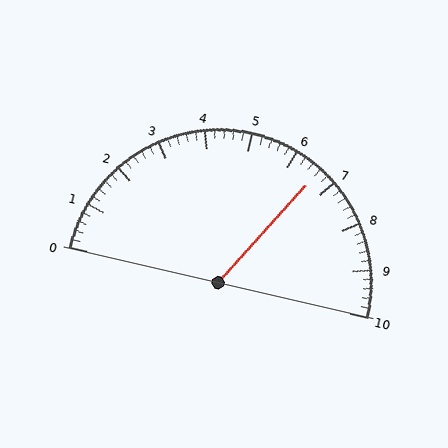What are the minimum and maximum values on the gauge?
The gauge ranges from 0 to 10.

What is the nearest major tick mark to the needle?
The nearest major tick mark is 7.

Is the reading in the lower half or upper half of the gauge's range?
The reading is in the upper half of the range (0 to 10).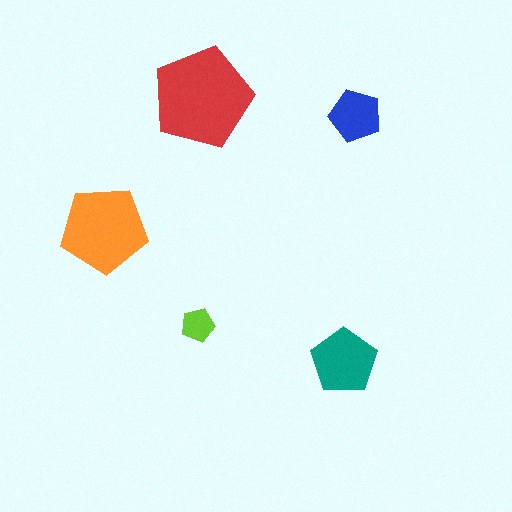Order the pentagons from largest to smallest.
the red one, the orange one, the teal one, the blue one, the lime one.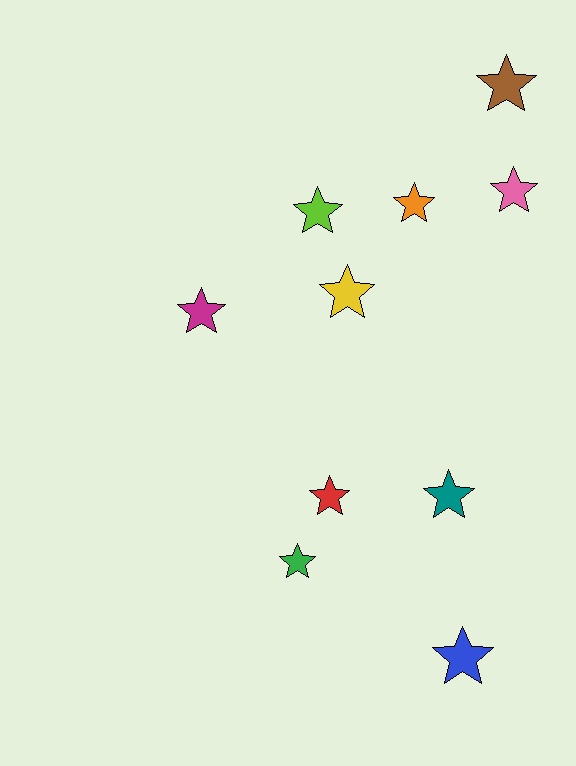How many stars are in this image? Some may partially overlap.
There are 10 stars.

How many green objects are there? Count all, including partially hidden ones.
There is 1 green object.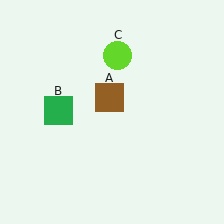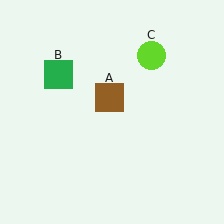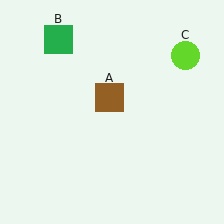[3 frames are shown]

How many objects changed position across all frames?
2 objects changed position: green square (object B), lime circle (object C).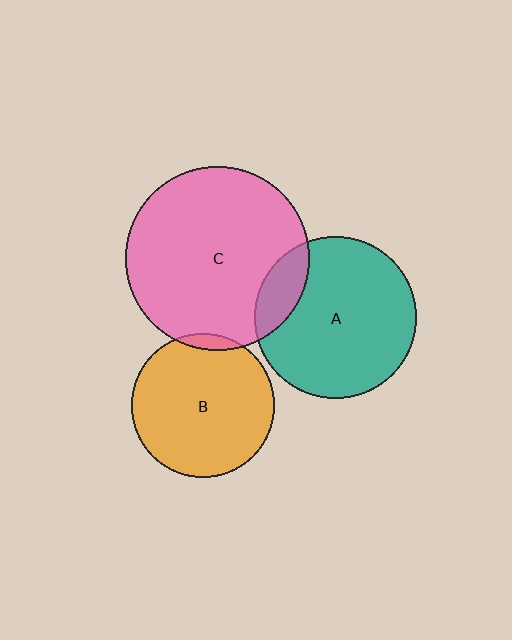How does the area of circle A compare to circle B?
Approximately 1.3 times.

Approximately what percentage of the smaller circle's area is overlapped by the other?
Approximately 15%.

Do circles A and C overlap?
Yes.